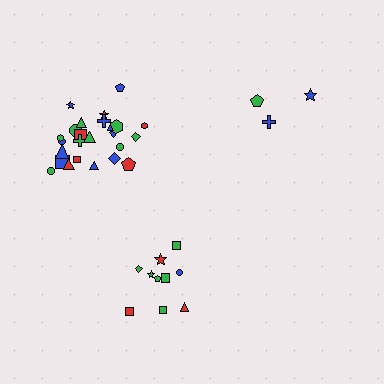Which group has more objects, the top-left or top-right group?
The top-left group.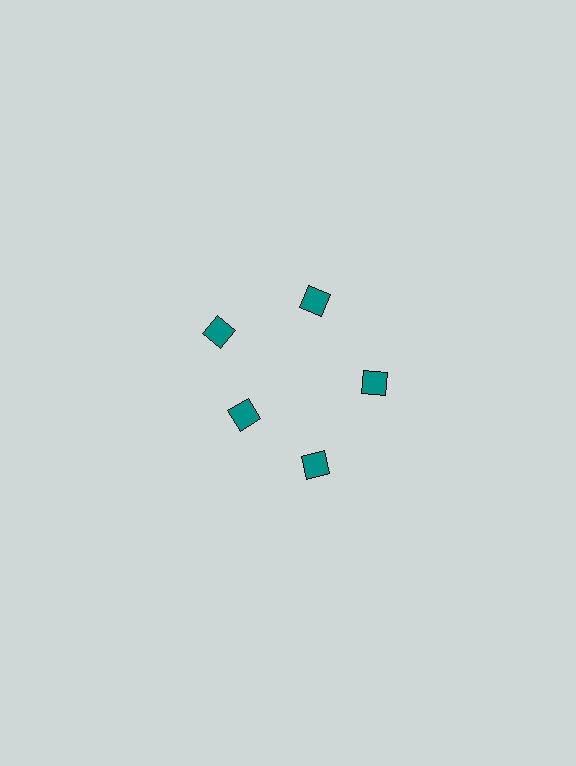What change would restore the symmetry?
The symmetry would be restored by moving it outward, back onto the ring so that all 5 diamonds sit at equal angles and equal distance from the center.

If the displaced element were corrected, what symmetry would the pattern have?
It would have 5-fold rotational symmetry — the pattern would map onto itself every 72 degrees.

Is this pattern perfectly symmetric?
No. The 5 teal diamonds are arranged in a ring, but one element near the 8 o'clock position is pulled inward toward the center, breaking the 5-fold rotational symmetry.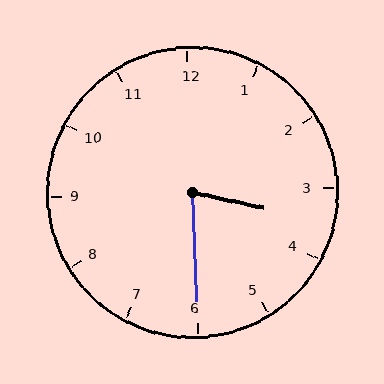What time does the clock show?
3:30.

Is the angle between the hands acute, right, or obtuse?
It is acute.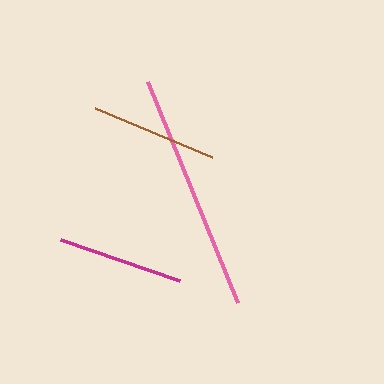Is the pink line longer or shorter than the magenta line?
The pink line is longer than the magenta line.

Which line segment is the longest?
The pink line is the longest at approximately 239 pixels.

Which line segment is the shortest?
The magenta line is the shortest at approximately 126 pixels.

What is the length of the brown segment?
The brown segment is approximately 127 pixels long.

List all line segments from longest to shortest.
From longest to shortest: pink, brown, magenta.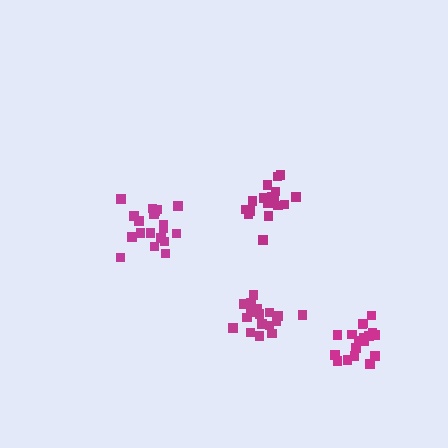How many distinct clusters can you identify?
There are 4 distinct clusters.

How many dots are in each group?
Group 1: 17 dots, Group 2: 17 dots, Group 3: 18 dots, Group 4: 19 dots (71 total).